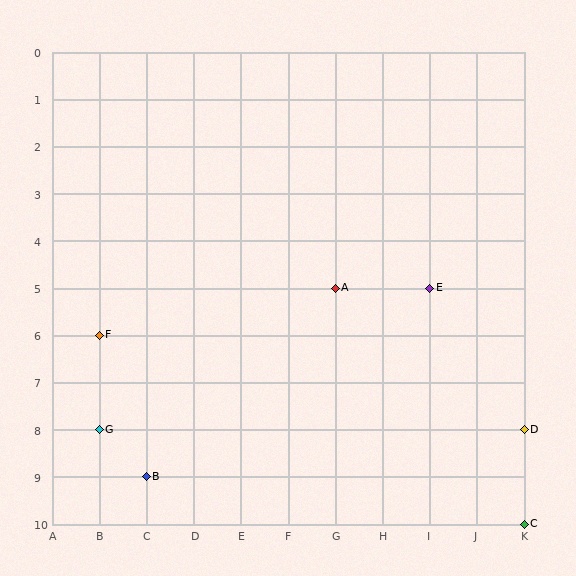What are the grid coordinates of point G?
Point G is at grid coordinates (B, 8).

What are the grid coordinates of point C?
Point C is at grid coordinates (K, 10).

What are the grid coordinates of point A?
Point A is at grid coordinates (G, 5).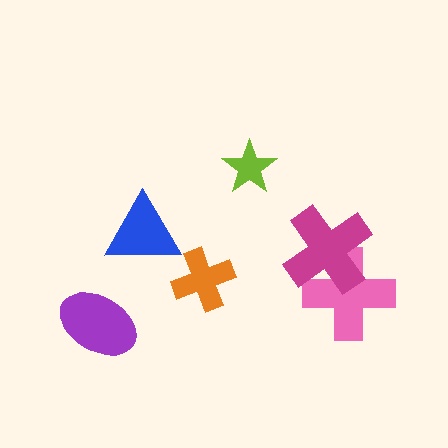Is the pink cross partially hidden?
Yes, it is partially covered by another shape.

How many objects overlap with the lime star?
0 objects overlap with the lime star.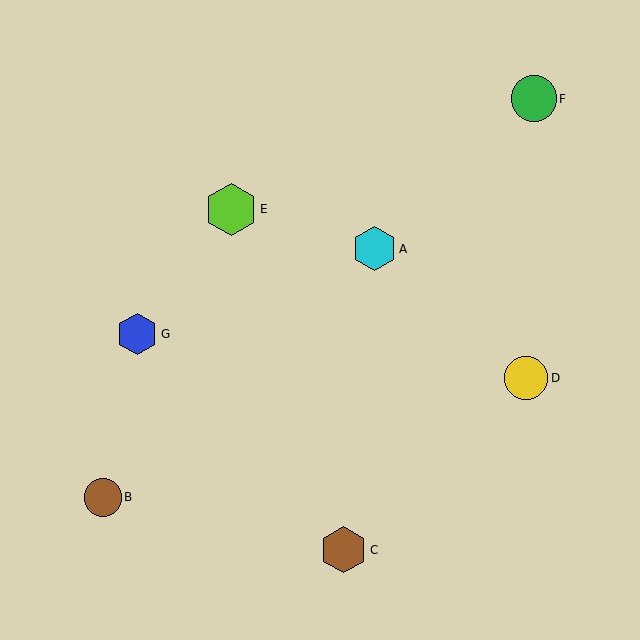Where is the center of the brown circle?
The center of the brown circle is at (103, 497).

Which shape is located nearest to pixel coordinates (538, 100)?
The green circle (labeled F) at (534, 99) is nearest to that location.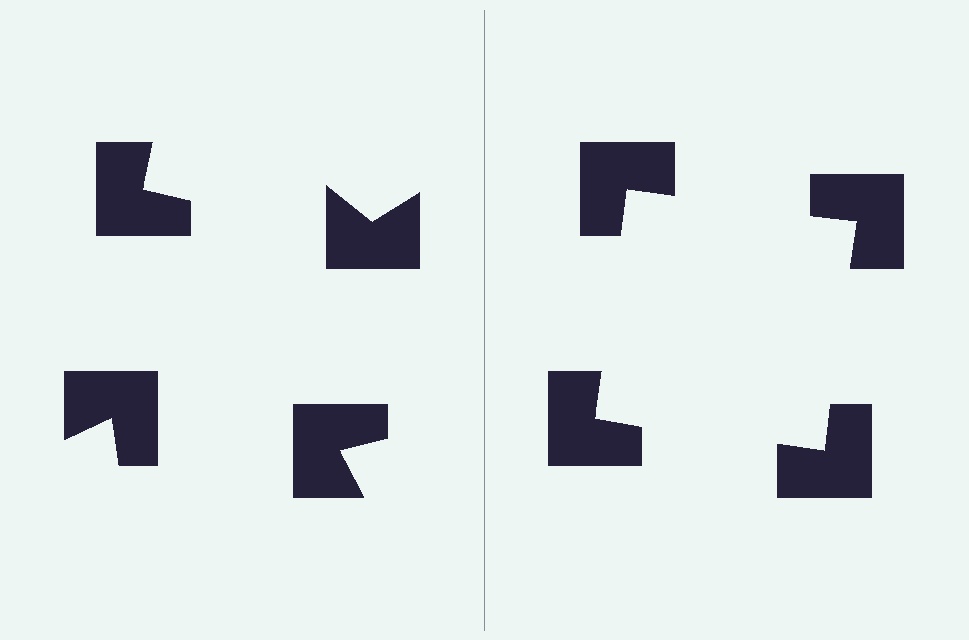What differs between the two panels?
The notched squares are positioned identically on both sides; only the wedge orientations differ. On the right they align to a square; on the left they are misaligned.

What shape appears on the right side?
An illusory square.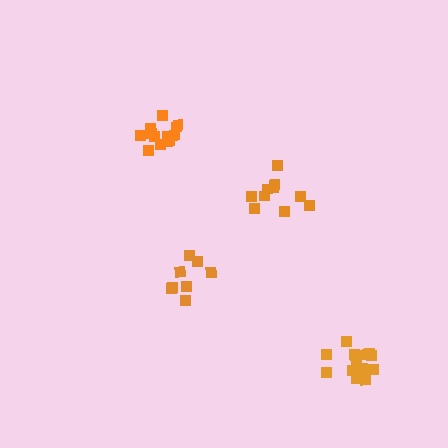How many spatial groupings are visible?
There are 4 spatial groupings.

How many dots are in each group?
Group 1: 10 dots, Group 2: 13 dots, Group 3: 8 dots, Group 4: 14 dots (45 total).